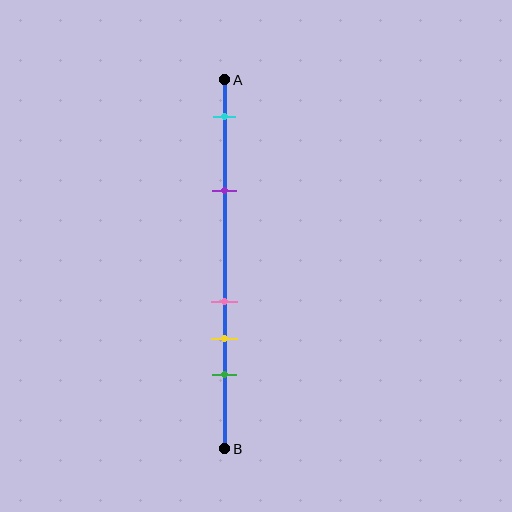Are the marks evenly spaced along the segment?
No, the marks are not evenly spaced.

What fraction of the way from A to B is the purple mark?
The purple mark is approximately 30% (0.3) of the way from A to B.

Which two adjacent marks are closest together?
The pink and yellow marks are the closest adjacent pair.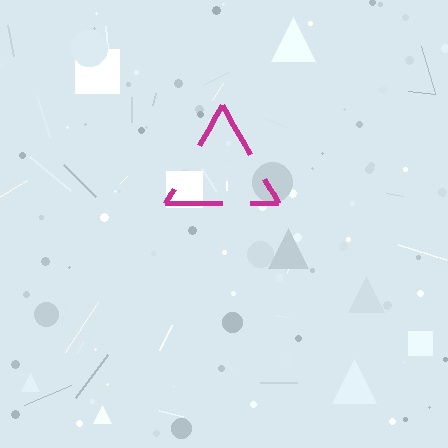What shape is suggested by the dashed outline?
The dashed outline suggests a triangle.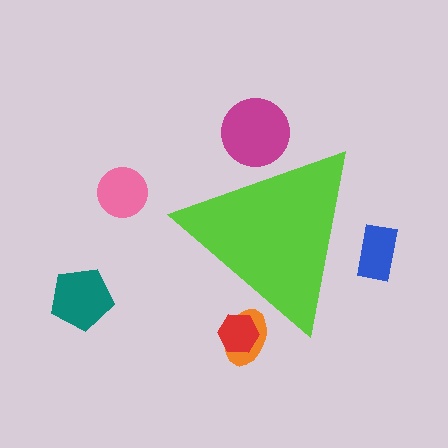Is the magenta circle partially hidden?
Yes, the magenta circle is partially hidden behind the lime triangle.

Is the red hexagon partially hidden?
Yes, the red hexagon is partially hidden behind the lime triangle.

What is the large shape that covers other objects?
A lime triangle.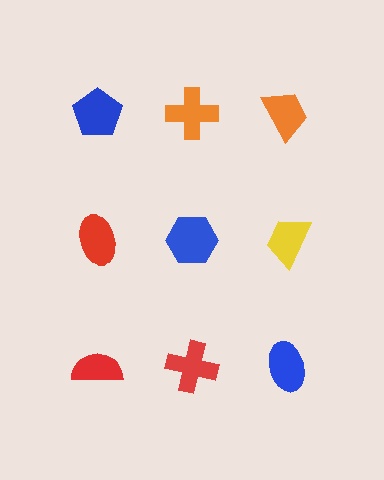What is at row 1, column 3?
An orange trapezoid.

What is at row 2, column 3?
A yellow trapezoid.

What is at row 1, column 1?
A blue pentagon.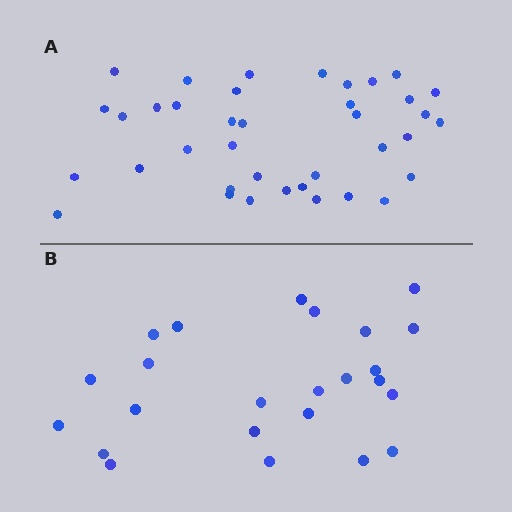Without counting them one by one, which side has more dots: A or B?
Region A (the top region) has more dots.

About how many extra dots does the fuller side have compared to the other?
Region A has approximately 15 more dots than region B.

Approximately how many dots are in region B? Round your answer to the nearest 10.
About 20 dots. (The exact count is 24, which rounds to 20.)